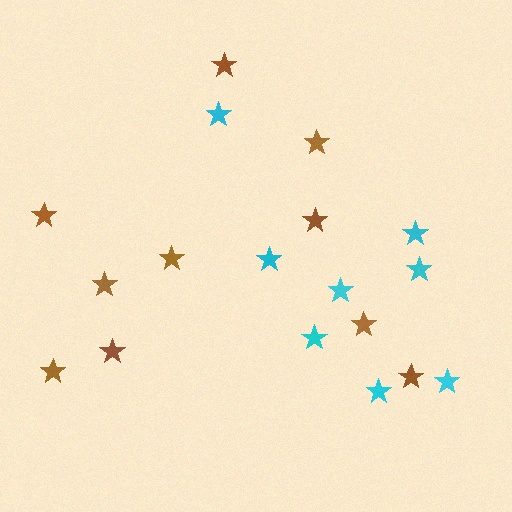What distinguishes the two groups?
There are 2 groups: one group of cyan stars (8) and one group of brown stars (10).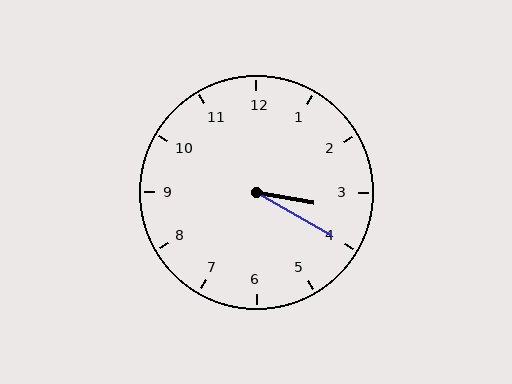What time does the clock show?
3:20.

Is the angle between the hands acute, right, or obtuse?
It is acute.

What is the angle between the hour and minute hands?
Approximately 20 degrees.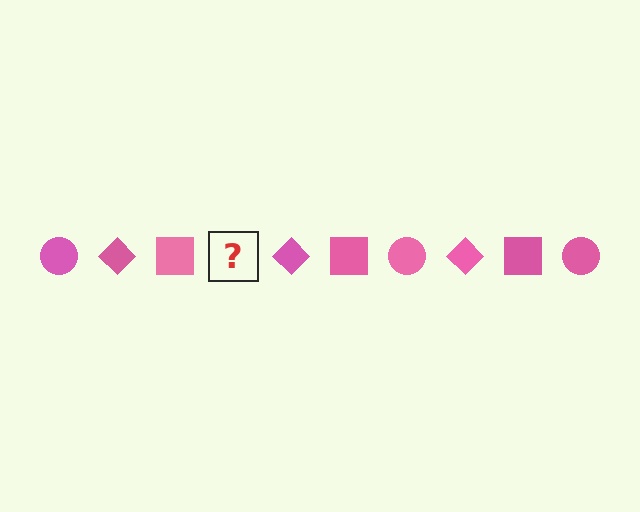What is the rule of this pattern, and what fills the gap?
The rule is that the pattern cycles through circle, diamond, square shapes in pink. The gap should be filled with a pink circle.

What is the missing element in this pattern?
The missing element is a pink circle.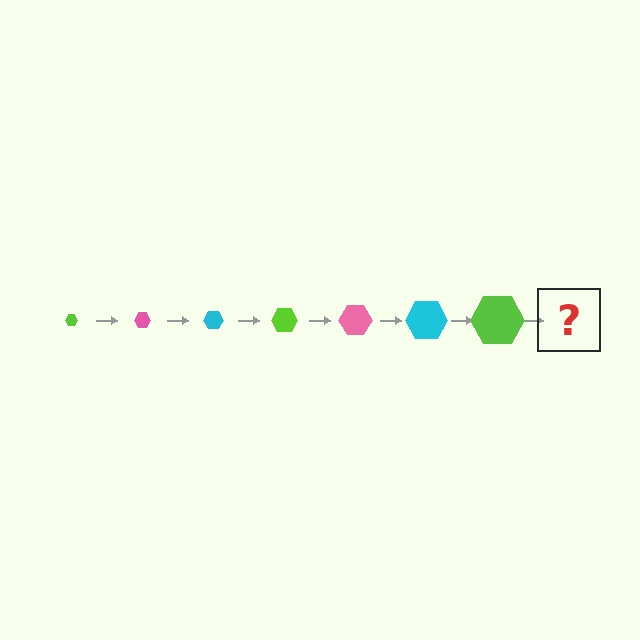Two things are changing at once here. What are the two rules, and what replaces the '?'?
The two rules are that the hexagon grows larger each step and the color cycles through lime, pink, and cyan. The '?' should be a pink hexagon, larger than the previous one.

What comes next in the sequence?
The next element should be a pink hexagon, larger than the previous one.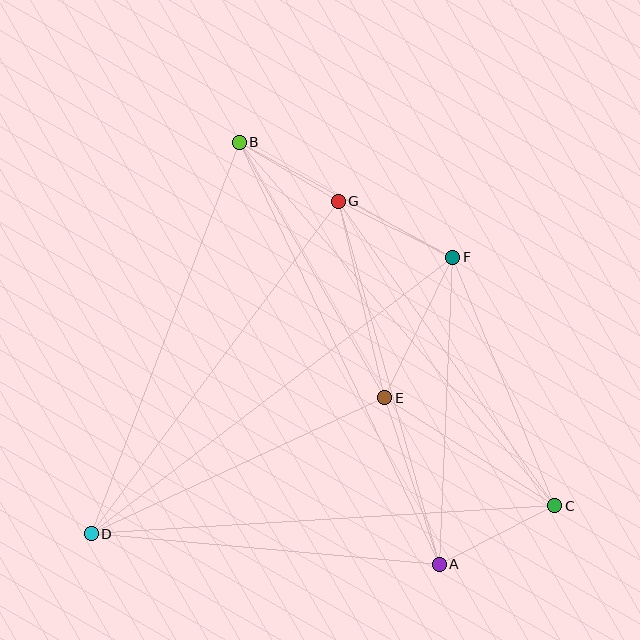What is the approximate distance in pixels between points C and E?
The distance between C and E is approximately 201 pixels.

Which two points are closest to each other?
Points B and G are closest to each other.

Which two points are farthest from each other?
Points B and C are farthest from each other.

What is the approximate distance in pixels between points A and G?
The distance between A and G is approximately 376 pixels.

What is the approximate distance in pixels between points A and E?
The distance between A and E is approximately 175 pixels.